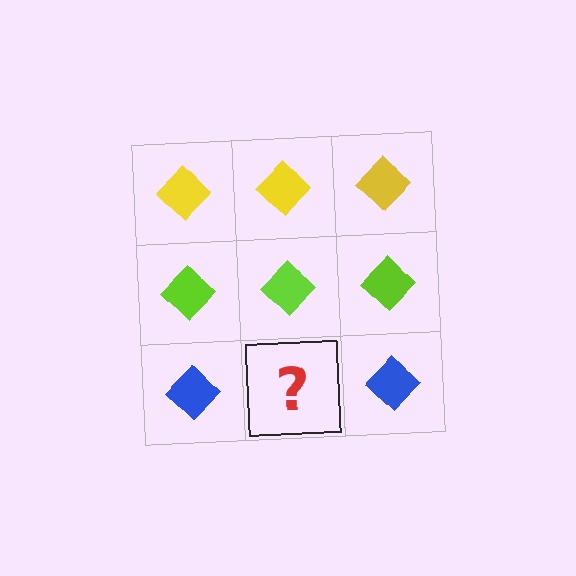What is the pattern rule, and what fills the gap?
The rule is that each row has a consistent color. The gap should be filled with a blue diamond.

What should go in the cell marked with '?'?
The missing cell should contain a blue diamond.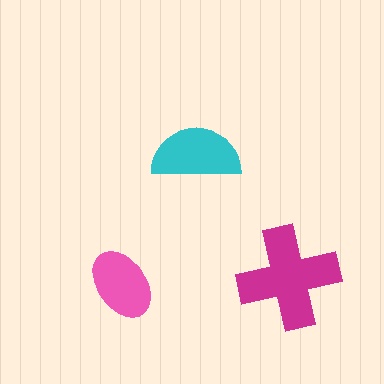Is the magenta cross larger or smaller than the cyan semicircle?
Larger.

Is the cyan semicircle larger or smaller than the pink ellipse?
Larger.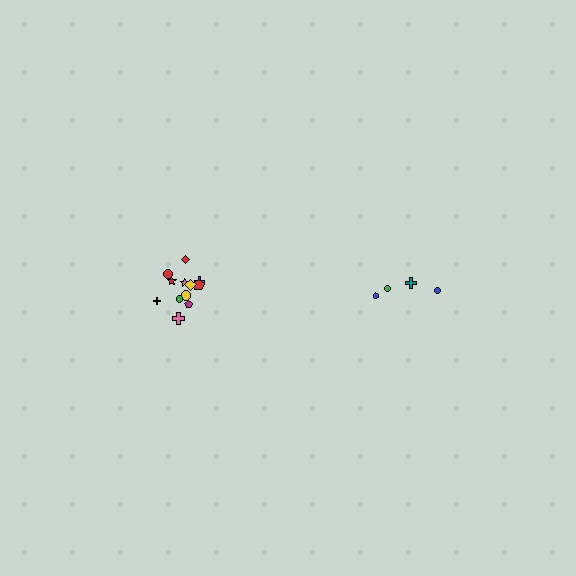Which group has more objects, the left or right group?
The left group.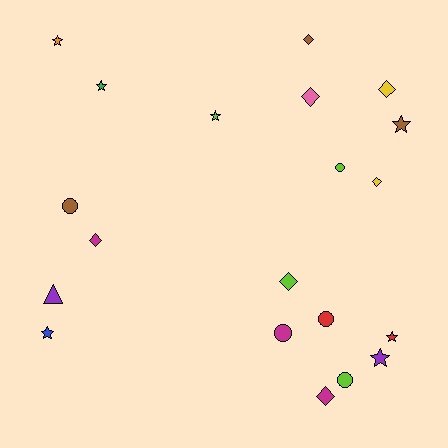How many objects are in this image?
There are 20 objects.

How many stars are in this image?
There are 7 stars.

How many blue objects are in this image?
There is 1 blue object.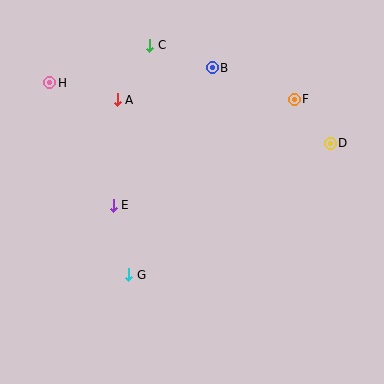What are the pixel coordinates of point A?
Point A is at (117, 100).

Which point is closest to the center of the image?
Point E at (113, 205) is closest to the center.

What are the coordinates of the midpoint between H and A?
The midpoint between H and A is at (84, 91).